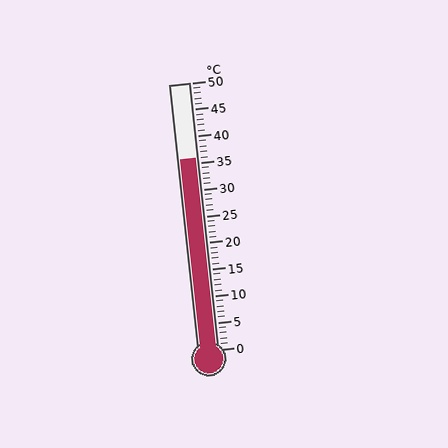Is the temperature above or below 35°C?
The temperature is above 35°C.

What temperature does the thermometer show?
The thermometer shows approximately 36°C.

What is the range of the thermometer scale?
The thermometer scale ranges from 0°C to 50°C.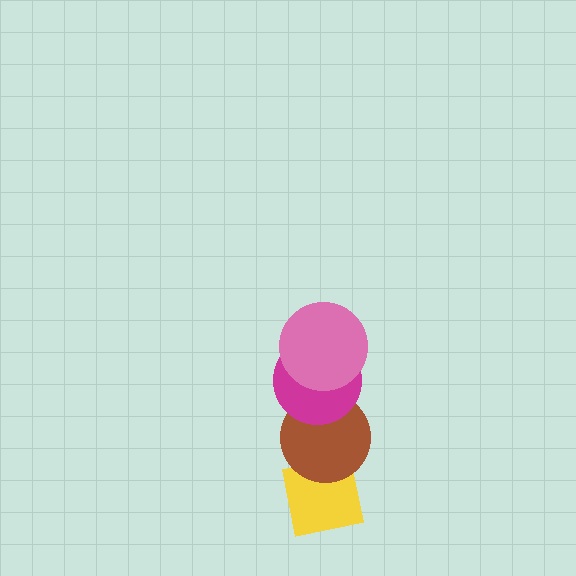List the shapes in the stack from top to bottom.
From top to bottom: the pink circle, the magenta circle, the brown circle, the yellow square.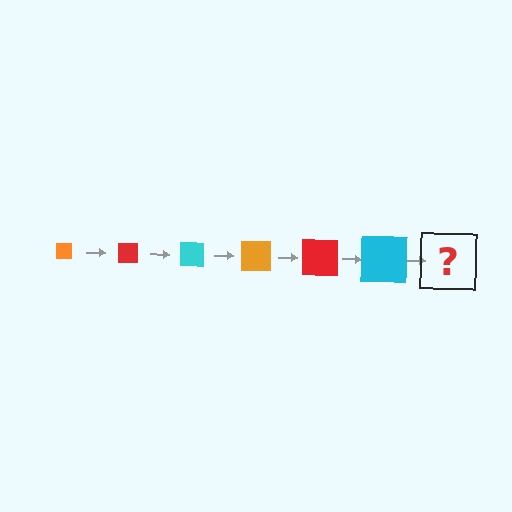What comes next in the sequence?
The next element should be an orange square, larger than the previous one.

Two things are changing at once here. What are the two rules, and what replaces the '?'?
The two rules are that the square grows larger each step and the color cycles through orange, red, and cyan. The '?' should be an orange square, larger than the previous one.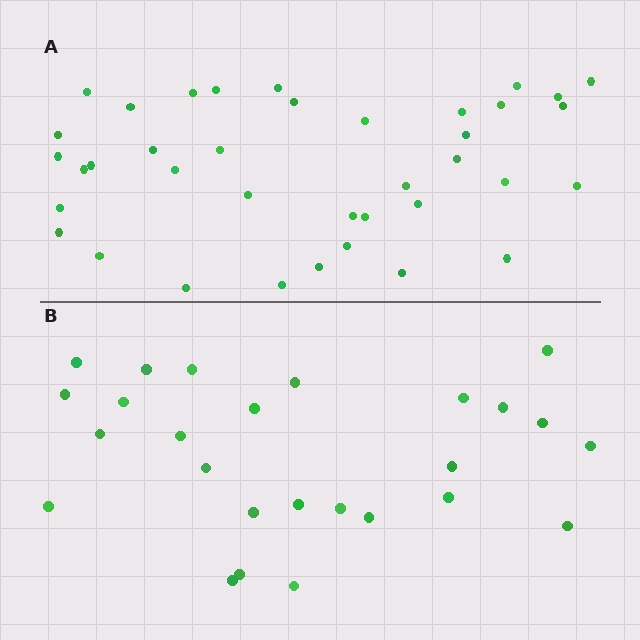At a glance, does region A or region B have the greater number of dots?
Region A (the top region) has more dots.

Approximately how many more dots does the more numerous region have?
Region A has roughly 12 or so more dots than region B.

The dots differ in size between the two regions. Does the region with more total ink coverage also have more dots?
No. Region B has more total ink coverage because its dots are larger, but region A actually contains more individual dots. Total area can be misleading — the number of items is what matters here.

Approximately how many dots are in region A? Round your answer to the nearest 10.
About 40 dots. (The exact count is 38, which rounds to 40.)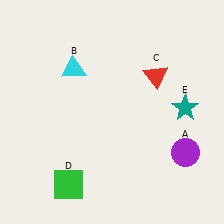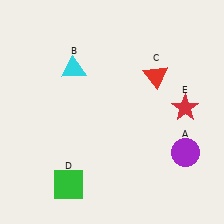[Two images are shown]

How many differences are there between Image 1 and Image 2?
There is 1 difference between the two images.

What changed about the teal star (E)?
In Image 1, E is teal. In Image 2, it changed to red.